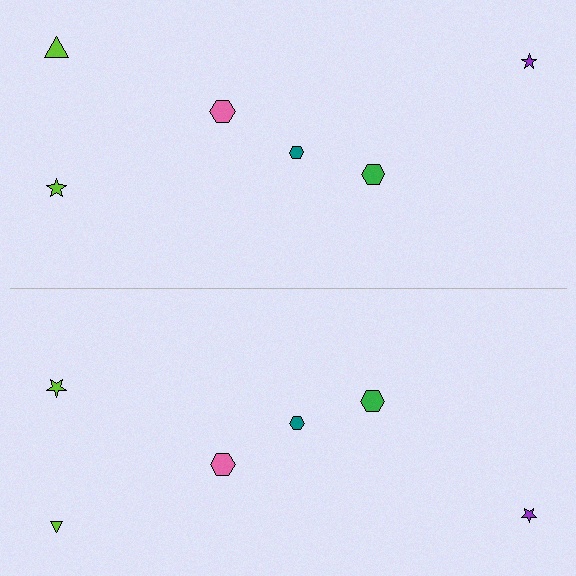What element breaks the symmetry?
The lime triangle on the bottom side has a different size than its mirror counterpart.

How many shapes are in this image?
There are 12 shapes in this image.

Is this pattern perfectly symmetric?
No, the pattern is not perfectly symmetric. The lime triangle on the bottom side has a different size than its mirror counterpart.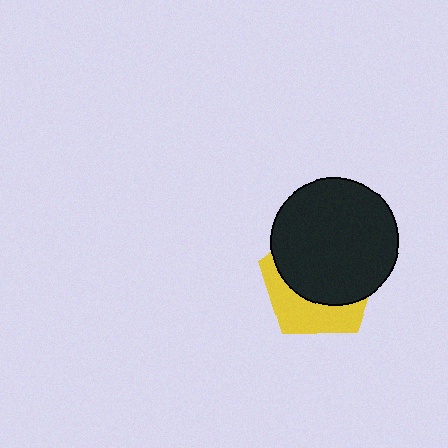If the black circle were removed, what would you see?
You would see the complete yellow pentagon.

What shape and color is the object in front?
The object in front is a black circle.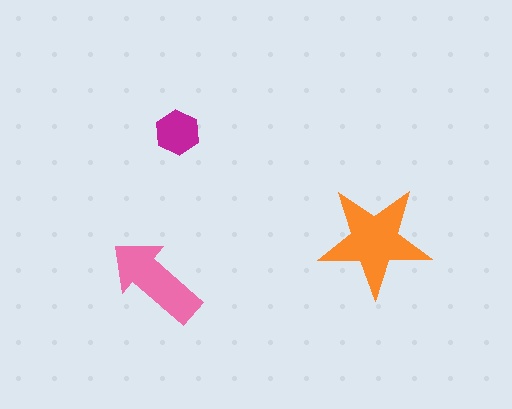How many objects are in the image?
There are 3 objects in the image.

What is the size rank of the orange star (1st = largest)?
1st.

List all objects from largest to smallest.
The orange star, the pink arrow, the magenta hexagon.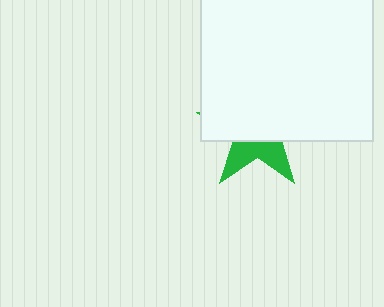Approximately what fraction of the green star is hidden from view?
Roughly 66% of the green star is hidden behind the white square.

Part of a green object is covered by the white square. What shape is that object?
It is a star.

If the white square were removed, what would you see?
You would see the complete green star.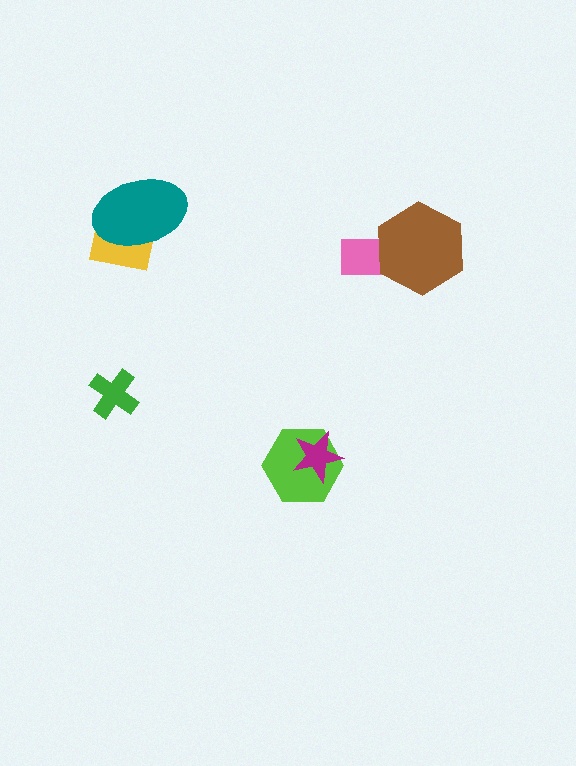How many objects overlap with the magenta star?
1 object overlaps with the magenta star.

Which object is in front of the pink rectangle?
The brown hexagon is in front of the pink rectangle.